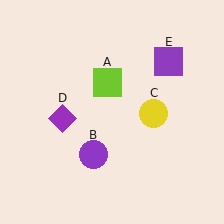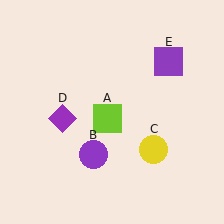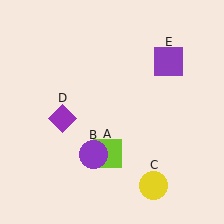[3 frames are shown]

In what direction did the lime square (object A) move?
The lime square (object A) moved down.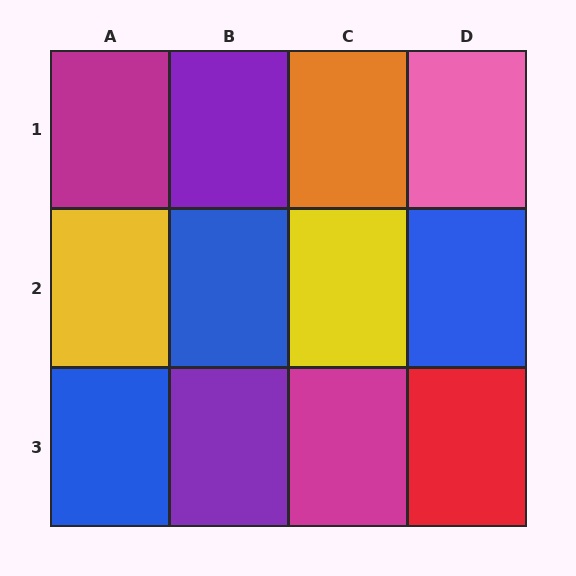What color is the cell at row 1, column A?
Magenta.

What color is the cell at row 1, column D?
Pink.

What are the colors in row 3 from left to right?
Blue, purple, magenta, red.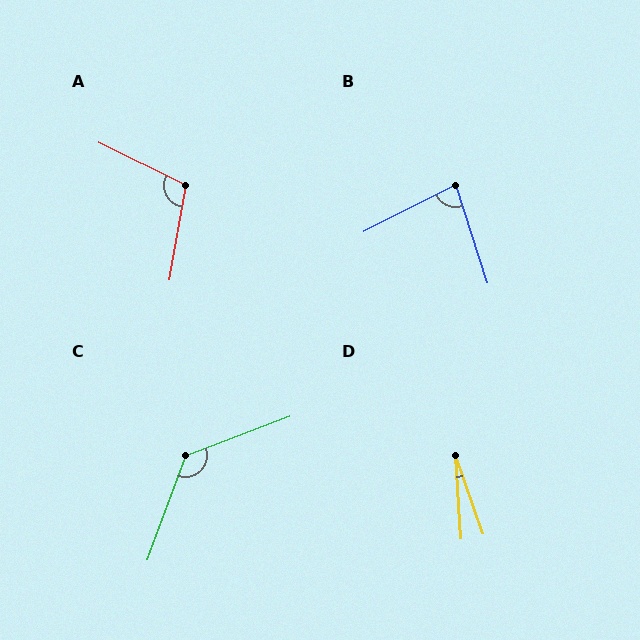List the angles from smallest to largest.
D (16°), B (81°), A (106°), C (131°).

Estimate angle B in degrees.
Approximately 81 degrees.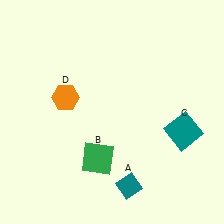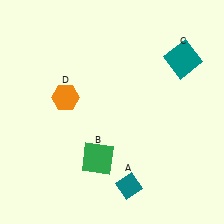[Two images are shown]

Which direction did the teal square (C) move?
The teal square (C) moved up.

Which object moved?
The teal square (C) moved up.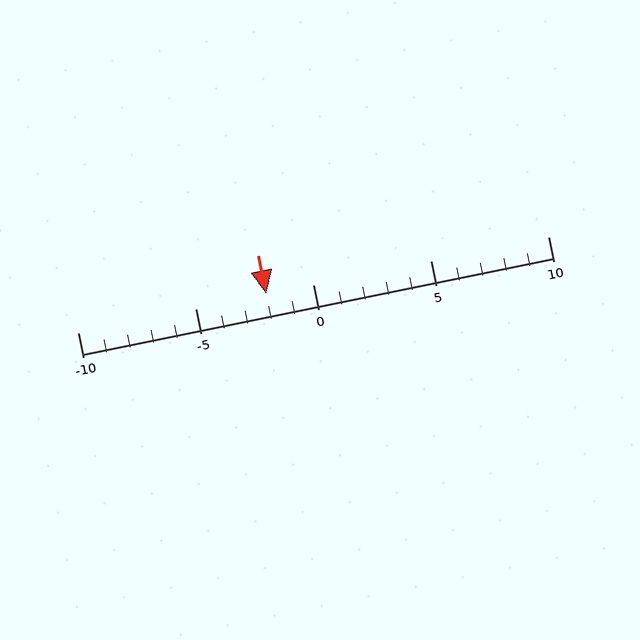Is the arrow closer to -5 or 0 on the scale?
The arrow is closer to 0.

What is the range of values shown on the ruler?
The ruler shows values from -10 to 10.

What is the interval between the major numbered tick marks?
The major tick marks are spaced 5 units apart.